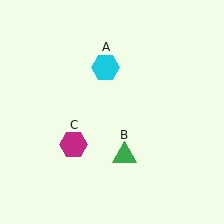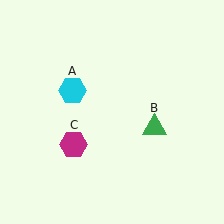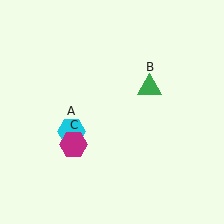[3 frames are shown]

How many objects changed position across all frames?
2 objects changed position: cyan hexagon (object A), green triangle (object B).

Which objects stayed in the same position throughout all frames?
Magenta hexagon (object C) remained stationary.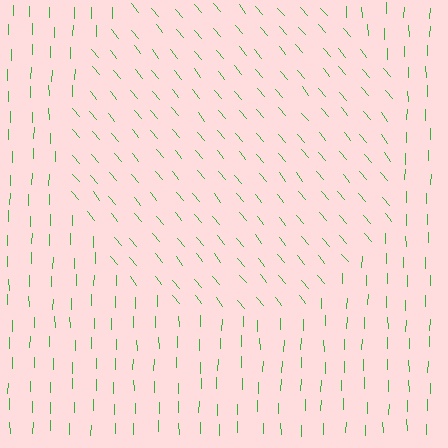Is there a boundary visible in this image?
Yes, there is a texture boundary formed by a change in line orientation.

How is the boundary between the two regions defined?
The boundary is defined purely by a change in line orientation (approximately 40 degrees difference). All lines are the same color and thickness.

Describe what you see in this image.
The image is filled with small green line segments. A circle region in the image has lines oriented differently from the surrounding lines, creating a visible texture boundary.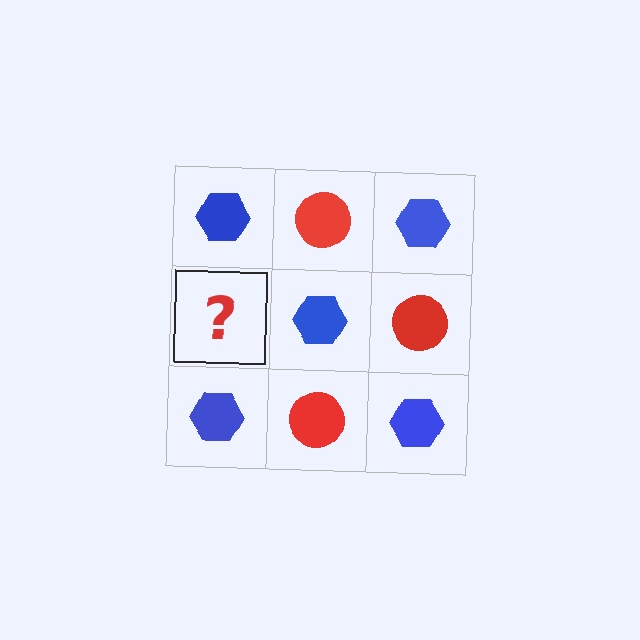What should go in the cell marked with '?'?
The missing cell should contain a red circle.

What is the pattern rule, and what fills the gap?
The rule is that it alternates blue hexagon and red circle in a checkerboard pattern. The gap should be filled with a red circle.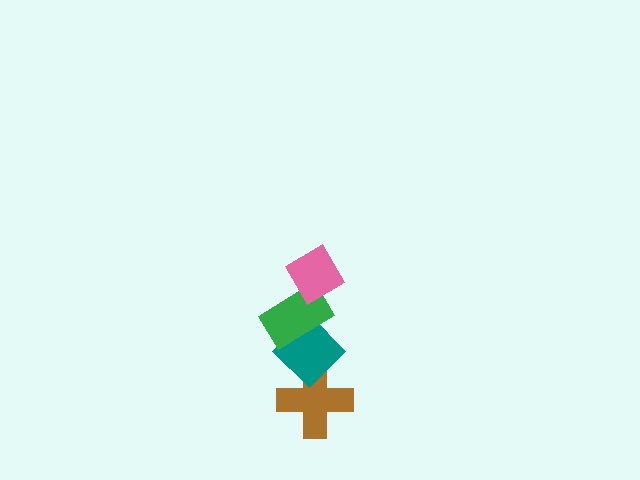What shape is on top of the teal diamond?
The green rectangle is on top of the teal diamond.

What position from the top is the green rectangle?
The green rectangle is 2nd from the top.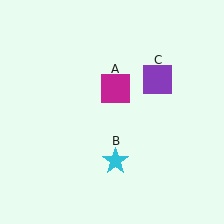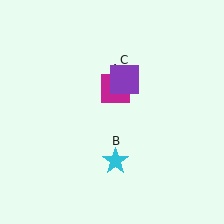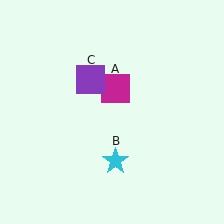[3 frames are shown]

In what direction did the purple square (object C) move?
The purple square (object C) moved left.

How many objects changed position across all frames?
1 object changed position: purple square (object C).